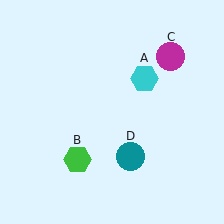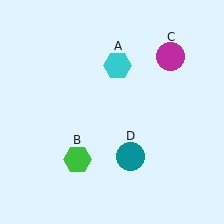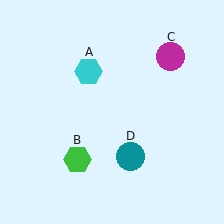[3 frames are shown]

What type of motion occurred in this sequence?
The cyan hexagon (object A) rotated counterclockwise around the center of the scene.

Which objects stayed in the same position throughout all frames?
Green hexagon (object B) and magenta circle (object C) and teal circle (object D) remained stationary.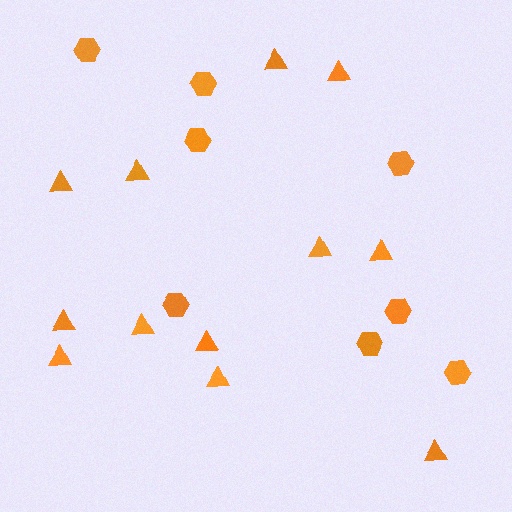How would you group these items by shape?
There are 2 groups: one group of hexagons (8) and one group of triangles (12).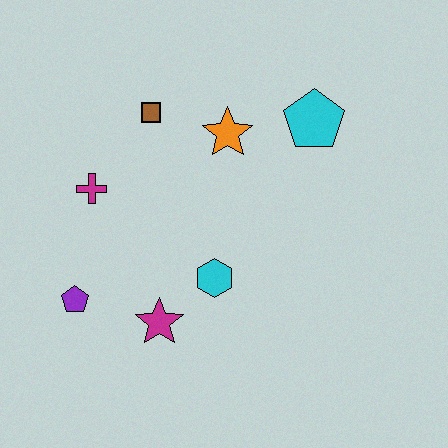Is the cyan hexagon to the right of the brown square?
Yes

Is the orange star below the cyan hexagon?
No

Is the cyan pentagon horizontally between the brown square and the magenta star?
No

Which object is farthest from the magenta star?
The cyan pentagon is farthest from the magenta star.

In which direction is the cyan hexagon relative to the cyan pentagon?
The cyan hexagon is below the cyan pentagon.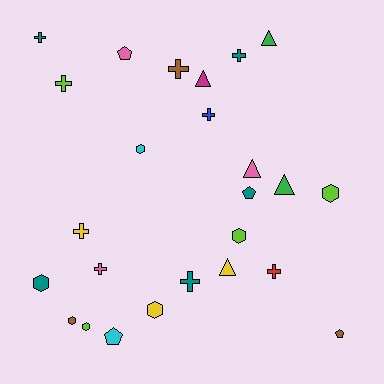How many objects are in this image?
There are 25 objects.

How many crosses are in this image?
There are 9 crosses.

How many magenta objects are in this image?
There is 1 magenta object.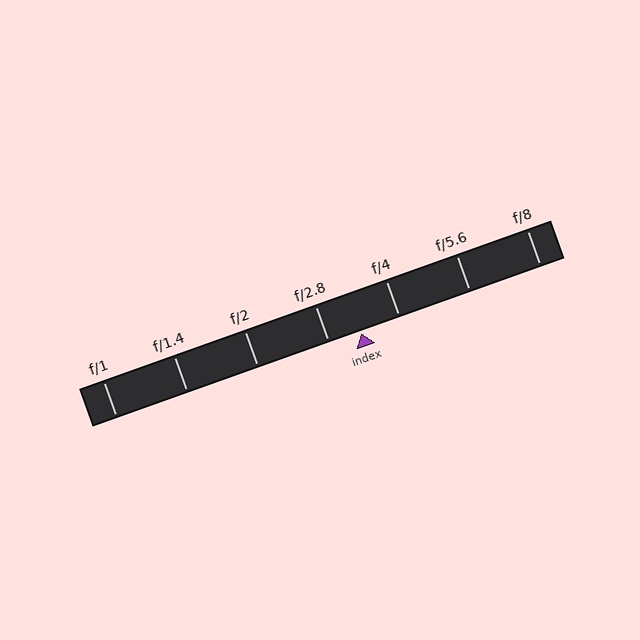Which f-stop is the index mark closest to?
The index mark is closest to f/2.8.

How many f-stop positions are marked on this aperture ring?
There are 7 f-stop positions marked.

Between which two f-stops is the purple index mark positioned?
The index mark is between f/2.8 and f/4.